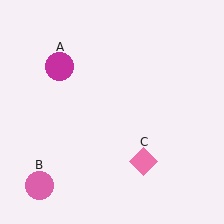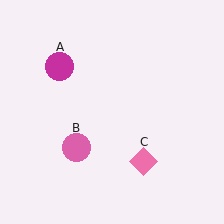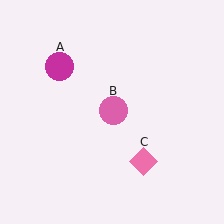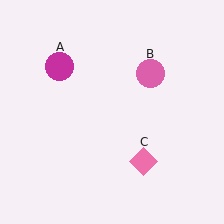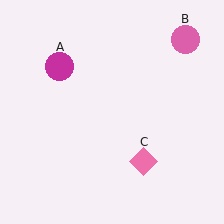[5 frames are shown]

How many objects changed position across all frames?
1 object changed position: pink circle (object B).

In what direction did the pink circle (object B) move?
The pink circle (object B) moved up and to the right.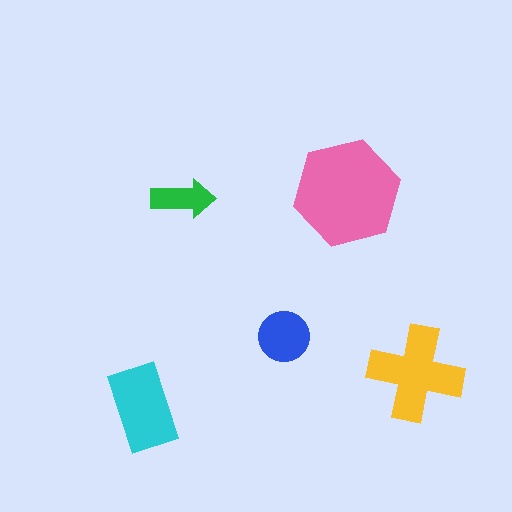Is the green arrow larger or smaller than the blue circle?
Smaller.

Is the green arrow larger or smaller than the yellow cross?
Smaller.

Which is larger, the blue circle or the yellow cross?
The yellow cross.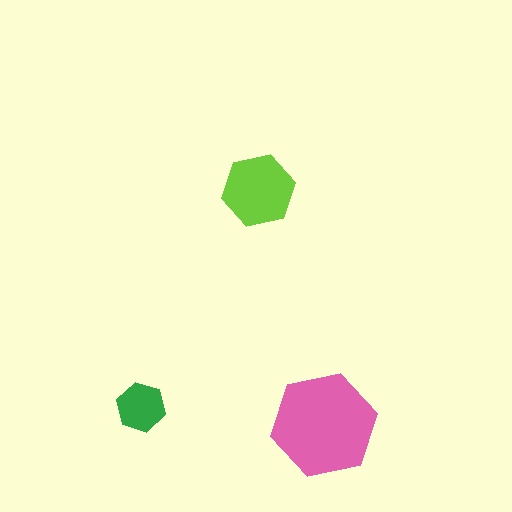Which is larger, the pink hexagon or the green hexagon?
The pink one.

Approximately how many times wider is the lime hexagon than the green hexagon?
About 1.5 times wider.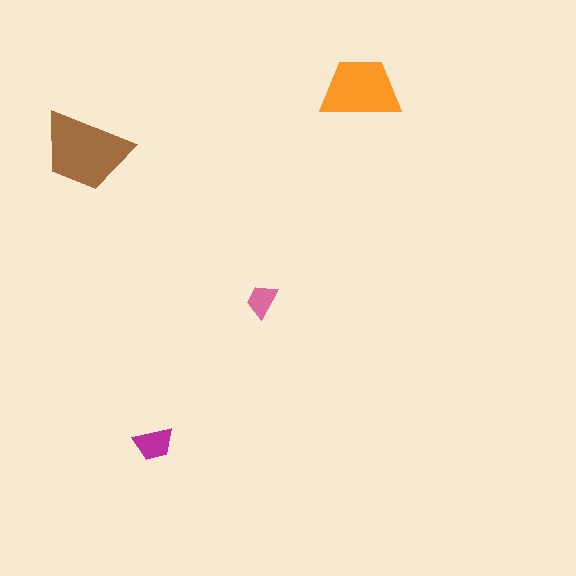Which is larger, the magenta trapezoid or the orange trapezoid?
The orange one.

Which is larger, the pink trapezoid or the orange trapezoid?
The orange one.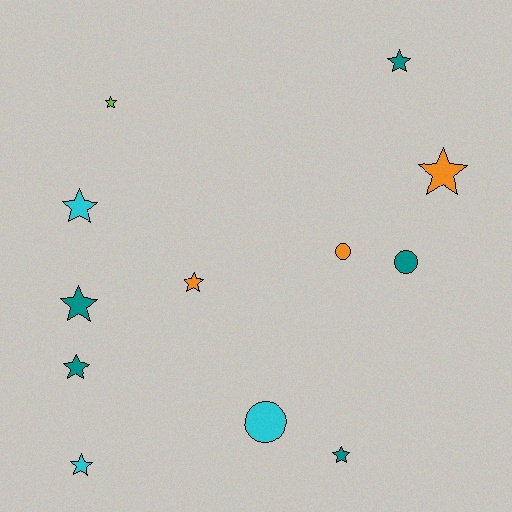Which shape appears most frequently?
Star, with 9 objects.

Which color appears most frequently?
Teal, with 5 objects.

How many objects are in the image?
There are 12 objects.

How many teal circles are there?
There is 1 teal circle.